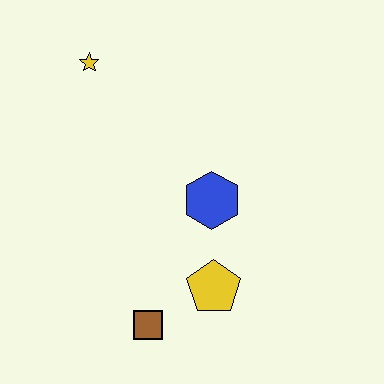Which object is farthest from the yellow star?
The brown square is farthest from the yellow star.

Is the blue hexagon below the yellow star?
Yes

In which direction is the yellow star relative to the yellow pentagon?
The yellow star is above the yellow pentagon.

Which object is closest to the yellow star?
The blue hexagon is closest to the yellow star.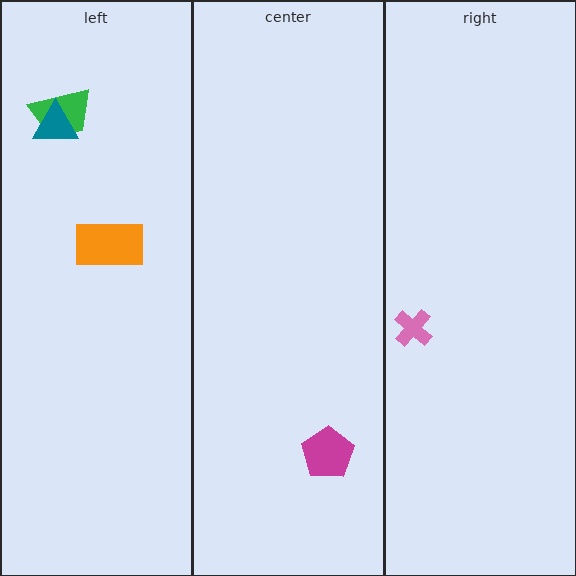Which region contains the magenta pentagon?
The center region.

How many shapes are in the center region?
1.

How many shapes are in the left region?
3.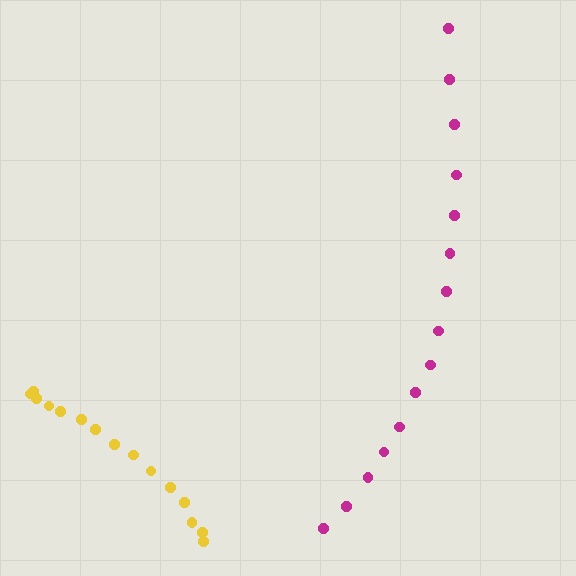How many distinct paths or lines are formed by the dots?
There are 2 distinct paths.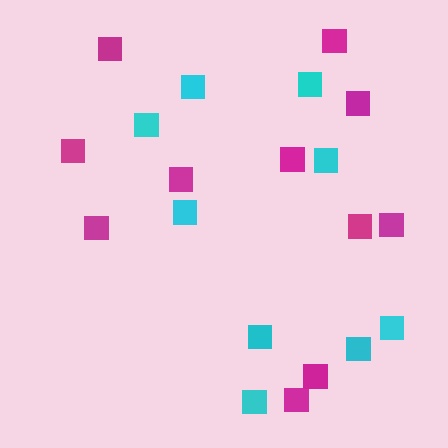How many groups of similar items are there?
There are 2 groups: one group of cyan squares (9) and one group of magenta squares (11).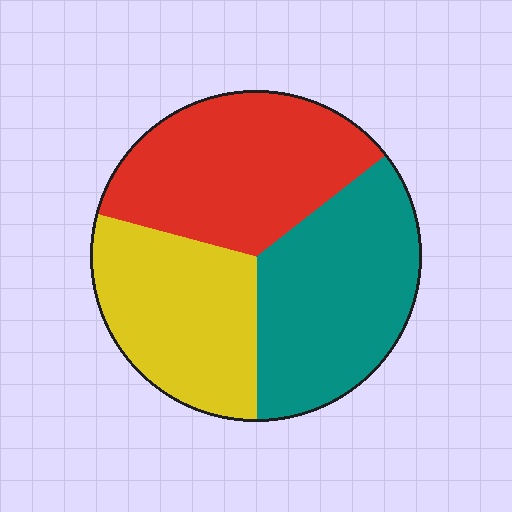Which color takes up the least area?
Yellow, at roughly 30%.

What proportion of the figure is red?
Red covers about 35% of the figure.